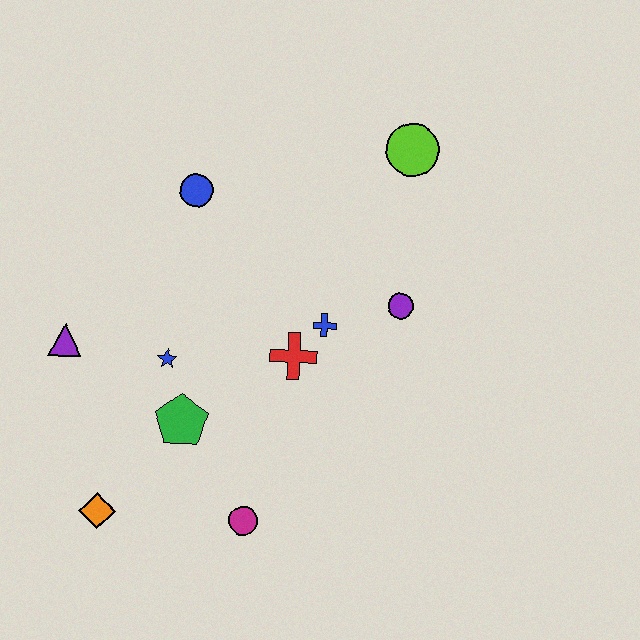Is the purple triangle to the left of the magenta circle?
Yes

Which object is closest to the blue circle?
The blue star is closest to the blue circle.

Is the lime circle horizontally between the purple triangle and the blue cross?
No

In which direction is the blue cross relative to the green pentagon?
The blue cross is to the right of the green pentagon.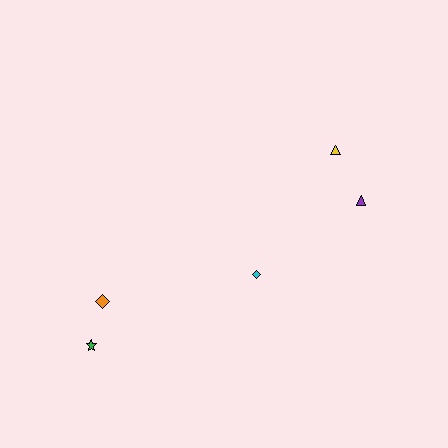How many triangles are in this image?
There are 2 triangles.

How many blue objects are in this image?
There are no blue objects.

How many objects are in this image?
There are 5 objects.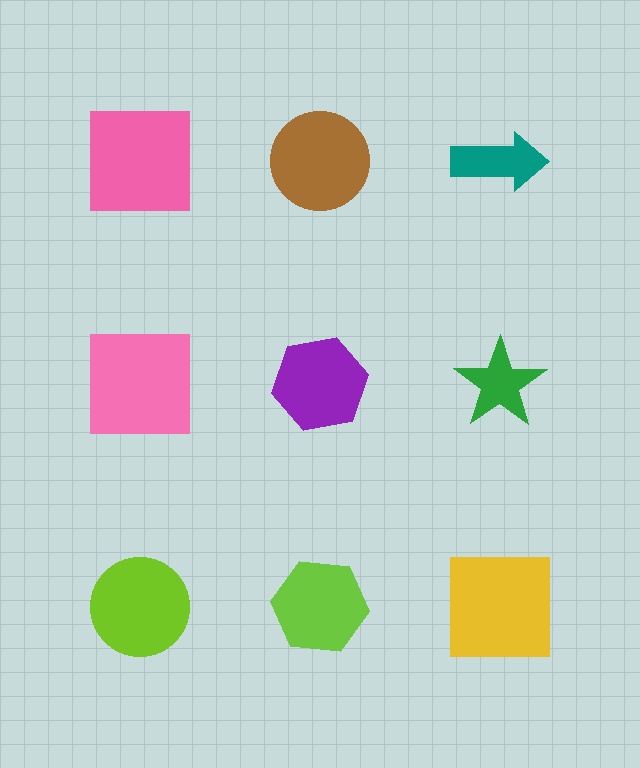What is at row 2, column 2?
A purple hexagon.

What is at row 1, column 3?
A teal arrow.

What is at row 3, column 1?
A lime circle.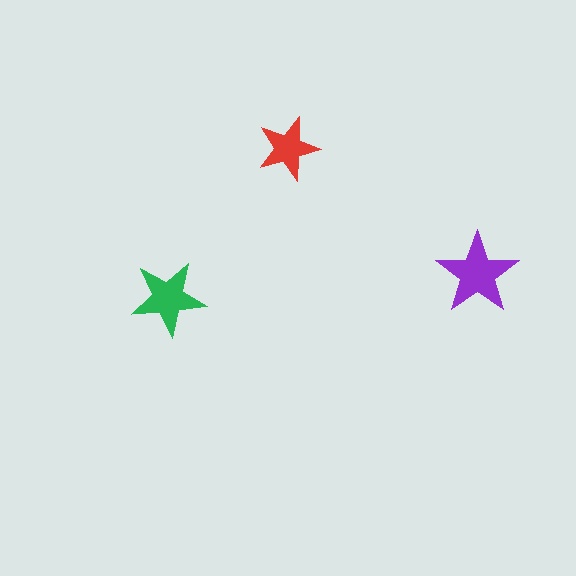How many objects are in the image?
There are 3 objects in the image.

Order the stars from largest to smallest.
the purple one, the green one, the red one.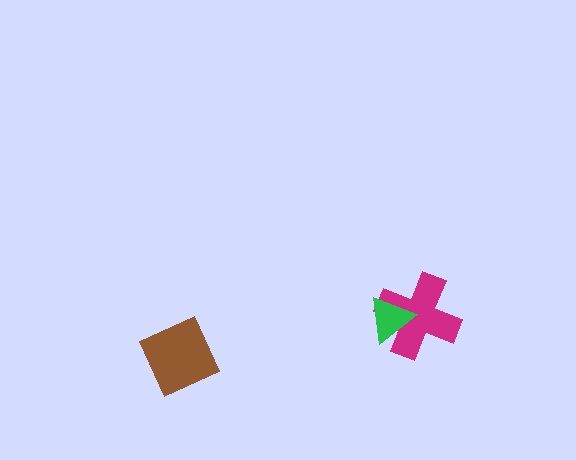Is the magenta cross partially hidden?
Yes, it is partially covered by another shape.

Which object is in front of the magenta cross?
The green triangle is in front of the magenta cross.